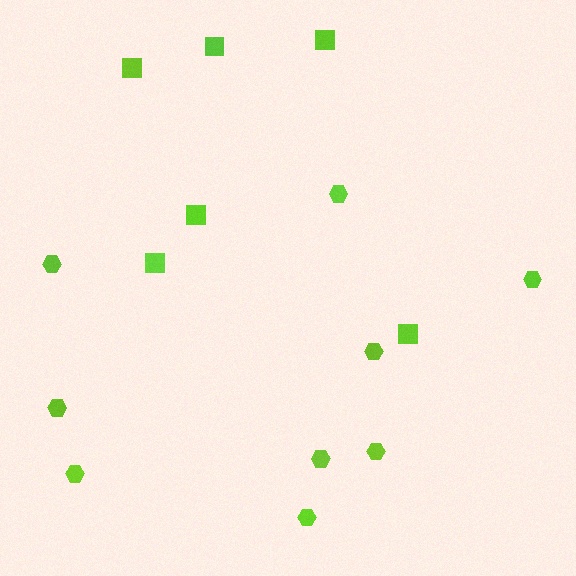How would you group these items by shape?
There are 2 groups: one group of hexagons (9) and one group of squares (6).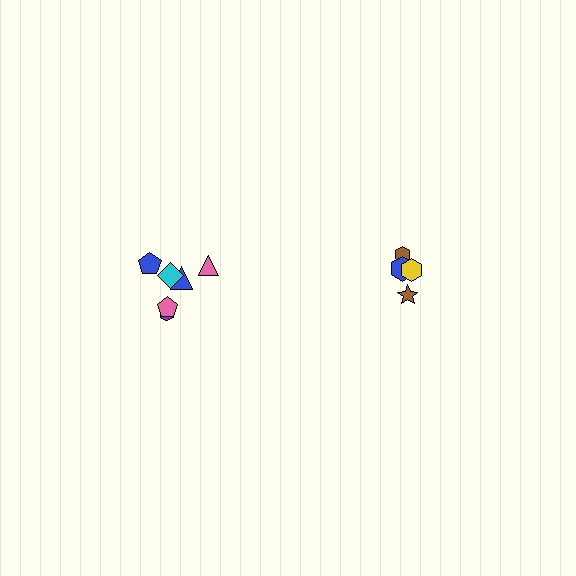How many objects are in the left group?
There are 6 objects.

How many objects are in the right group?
There are 4 objects.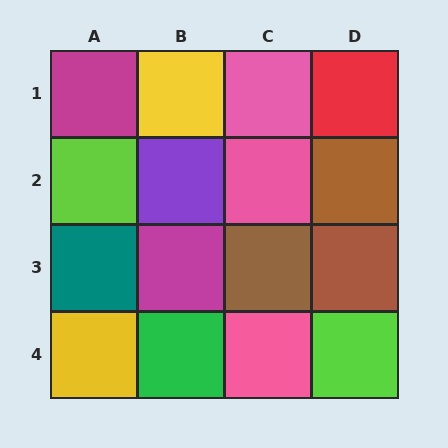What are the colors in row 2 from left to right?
Lime, purple, pink, brown.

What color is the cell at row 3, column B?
Magenta.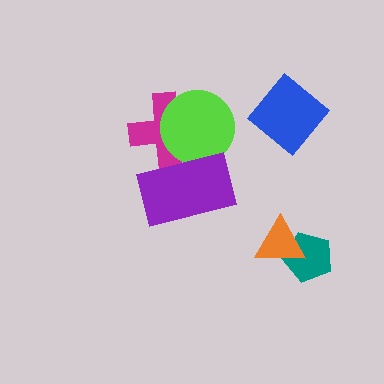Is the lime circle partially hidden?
Yes, it is partially covered by another shape.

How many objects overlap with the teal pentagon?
1 object overlaps with the teal pentagon.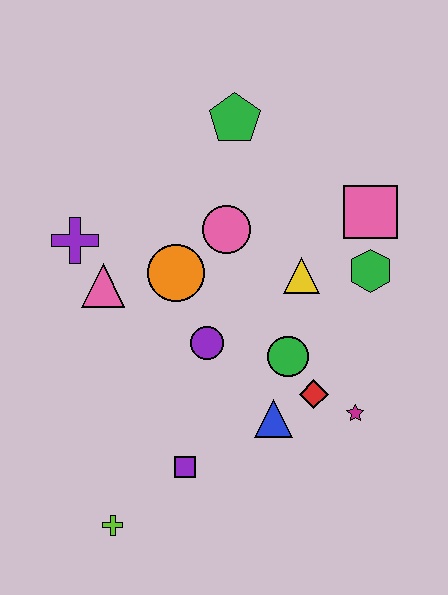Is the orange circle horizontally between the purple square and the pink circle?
No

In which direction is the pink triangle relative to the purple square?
The pink triangle is above the purple square.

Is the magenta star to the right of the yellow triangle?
Yes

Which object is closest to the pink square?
The green hexagon is closest to the pink square.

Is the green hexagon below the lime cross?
No